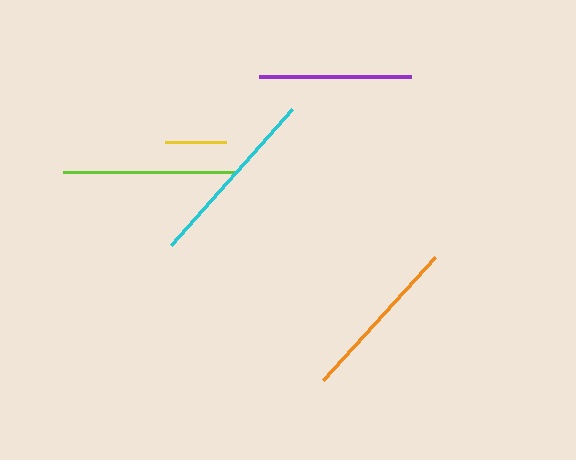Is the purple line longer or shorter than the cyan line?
The cyan line is longer than the purple line.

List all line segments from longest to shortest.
From longest to shortest: cyan, lime, orange, purple, yellow.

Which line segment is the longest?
The cyan line is the longest at approximately 182 pixels.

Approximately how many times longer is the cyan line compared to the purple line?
The cyan line is approximately 1.2 times the length of the purple line.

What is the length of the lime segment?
The lime segment is approximately 174 pixels long.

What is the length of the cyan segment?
The cyan segment is approximately 182 pixels long.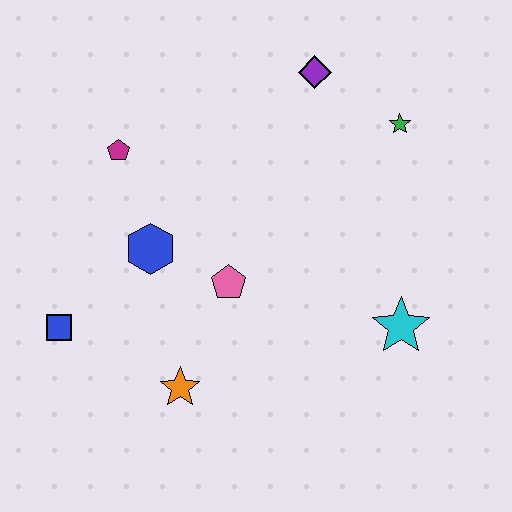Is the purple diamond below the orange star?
No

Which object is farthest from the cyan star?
The blue square is farthest from the cyan star.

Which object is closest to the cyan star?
The pink pentagon is closest to the cyan star.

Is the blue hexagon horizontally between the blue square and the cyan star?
Yes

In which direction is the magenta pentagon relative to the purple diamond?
The magenta pentagon is to the left of the purple diamond.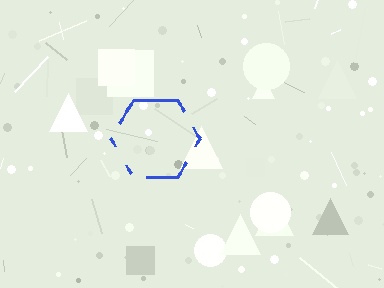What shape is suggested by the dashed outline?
The dashed outline suggests a hexagon.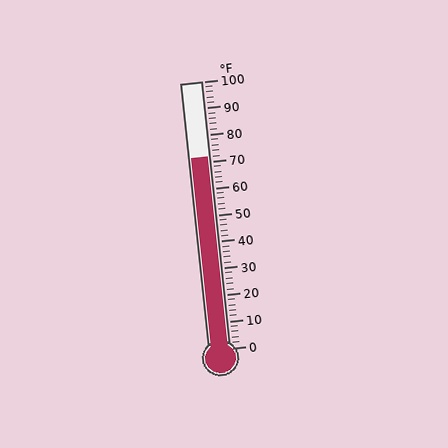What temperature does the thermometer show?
The thermometer shows approximately 72°F.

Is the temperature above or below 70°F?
The temperature is above 70°F.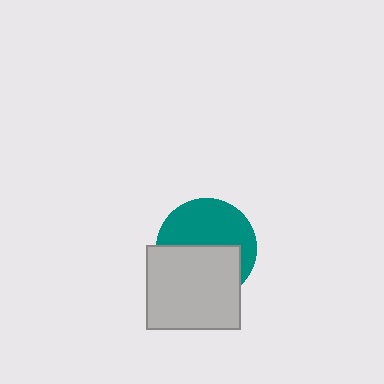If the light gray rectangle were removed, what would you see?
You would see the complete teal circle.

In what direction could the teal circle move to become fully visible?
The teal circle could move up. That would shift it out from behind the light gray rectangle entirely.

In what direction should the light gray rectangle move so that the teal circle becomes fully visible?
The light gray rectangle should move down. That is the shortest direction to clear the overlap and leave the teal circle fully visible.